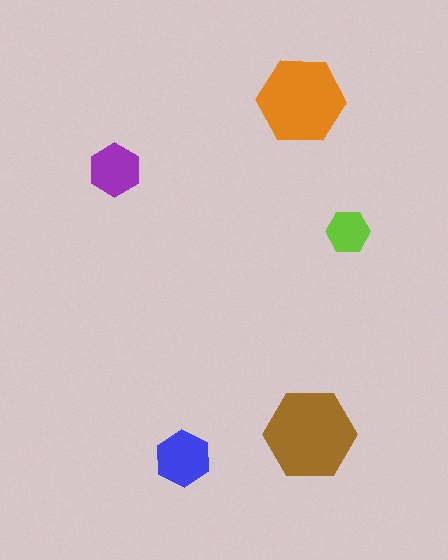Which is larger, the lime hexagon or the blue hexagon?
The blue one.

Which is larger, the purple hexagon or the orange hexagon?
The orange one.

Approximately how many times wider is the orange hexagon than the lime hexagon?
About 2 times wider.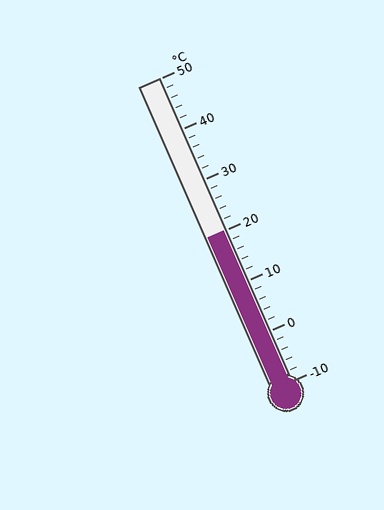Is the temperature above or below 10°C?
The temperature is above 10°C.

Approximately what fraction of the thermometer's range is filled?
The thermometer is filled to approximately 50% of its range.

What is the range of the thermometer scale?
The thermometer scale ranges from -10°C to 50°C.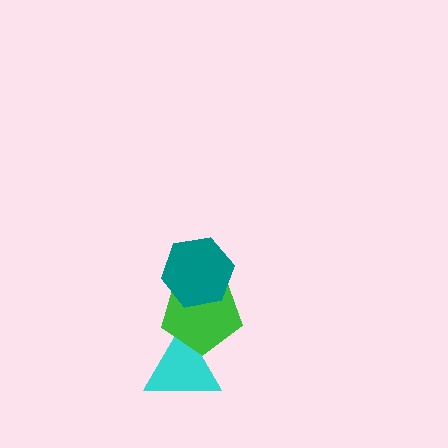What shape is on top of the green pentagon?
The teal hexagon is on top of the green pentagon.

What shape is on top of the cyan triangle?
The green pentagon is on top of the cyan triangle.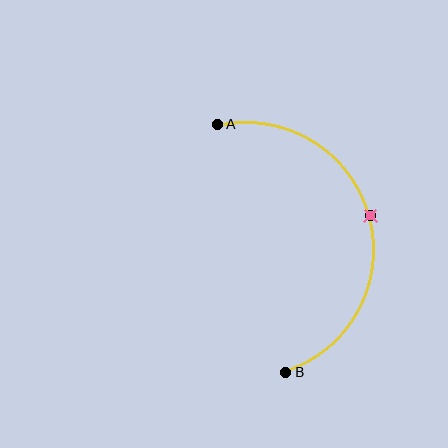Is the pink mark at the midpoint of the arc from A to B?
Yes. The pink mark lies on the arc at equal arc-length from both A and B — it is the arc midpoint.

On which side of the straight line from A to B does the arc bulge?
The arc bulges to the right of the straight line connecting A and B.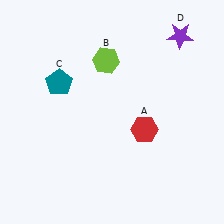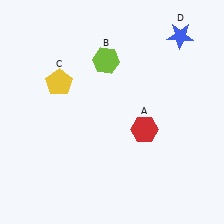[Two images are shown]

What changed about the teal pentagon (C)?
In Image 1, C is teal. In Image 2, it changed to yellow.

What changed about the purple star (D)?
In Image 1, D is purple. In Image 2, it changed to blue.